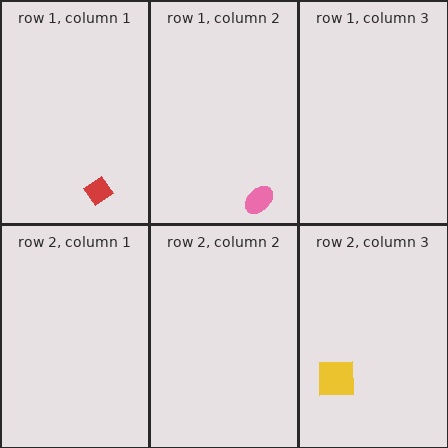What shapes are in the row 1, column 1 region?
The red diamond.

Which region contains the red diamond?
The row 1, column 1 region.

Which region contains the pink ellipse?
The row 1, column 2 region.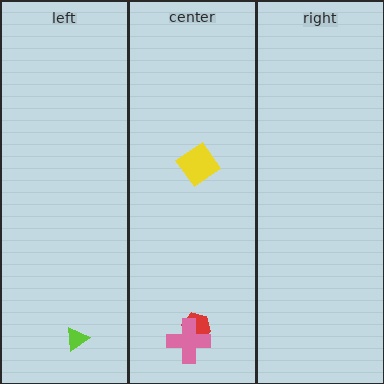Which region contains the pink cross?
The center region.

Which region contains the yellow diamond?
The center region.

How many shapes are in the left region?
1.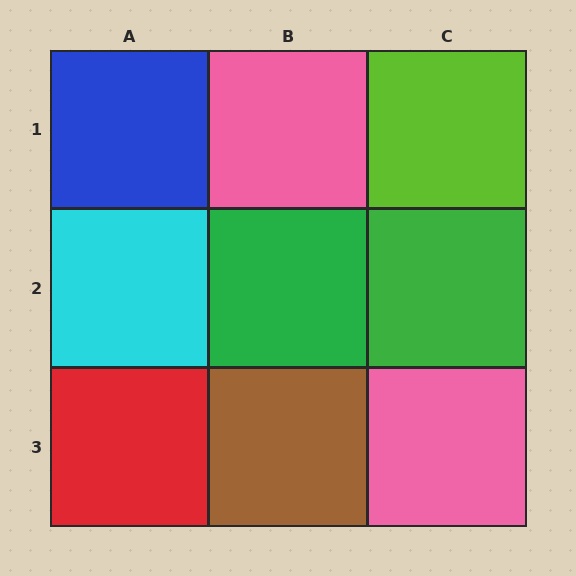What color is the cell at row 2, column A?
Cyan.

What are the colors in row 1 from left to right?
Blue, pink, lime.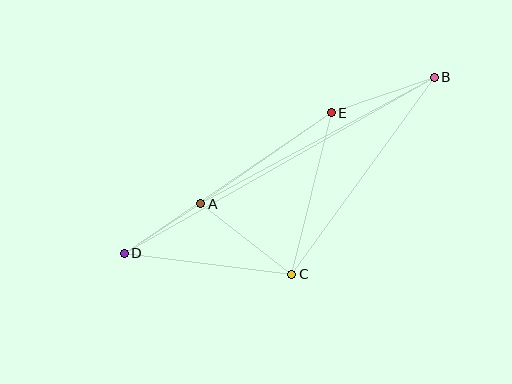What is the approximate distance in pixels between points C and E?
The distance between C and E is approximately 166 pixels.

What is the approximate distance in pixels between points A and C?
The distance between A and C is approximately 115 pixels.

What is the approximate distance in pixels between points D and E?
The distance between D and E is approximately 250 pixels.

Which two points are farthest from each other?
Points B and D are farthest from each other.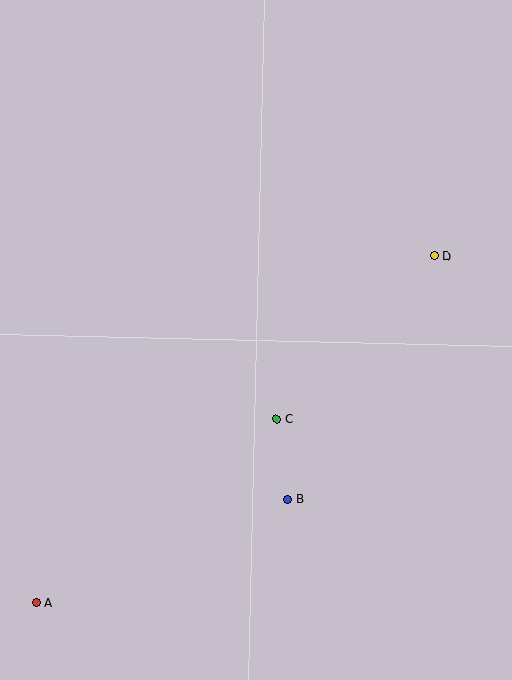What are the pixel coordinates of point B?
Point B is at (288, 499).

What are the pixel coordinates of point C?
Point C is at (277, 419).